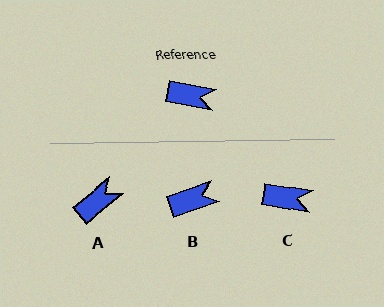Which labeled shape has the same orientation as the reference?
C.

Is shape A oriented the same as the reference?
No, it is off by about 50 degrees.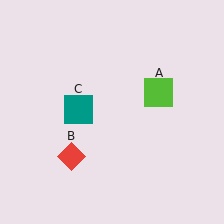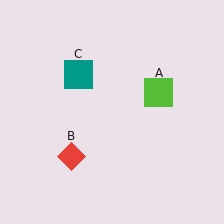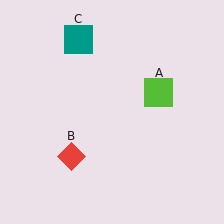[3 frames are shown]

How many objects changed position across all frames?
1 object changed position: teal square (object C).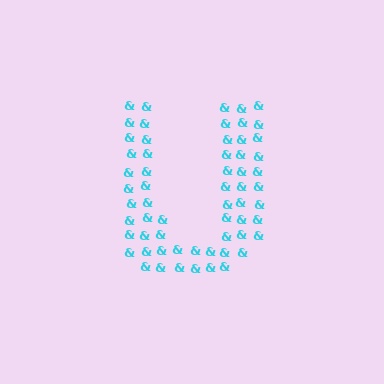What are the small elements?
The small elements are ampersands.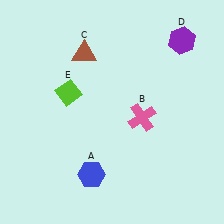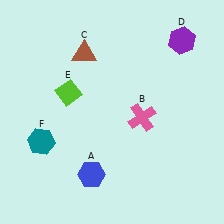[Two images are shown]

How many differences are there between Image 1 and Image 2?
There is 1 difference between the two images.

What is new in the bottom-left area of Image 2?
A teal hexagon (F) was added in the bottom-left area of Image 2.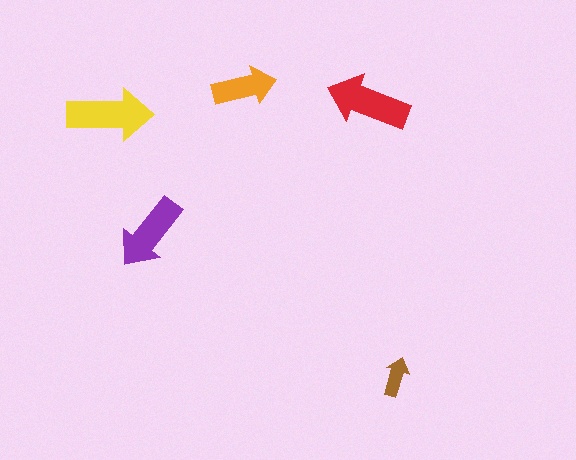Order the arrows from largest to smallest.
the yellow one, the red one, the purple one, the orange one, the brown one.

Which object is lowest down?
The brown arrow is bottommost.